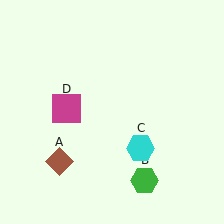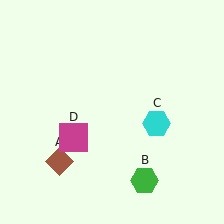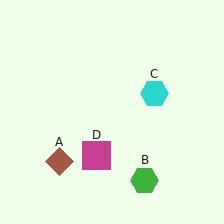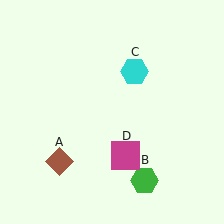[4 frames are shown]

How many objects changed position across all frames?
2 objects changed position: cyan hexagon (object C), magenta square (object D).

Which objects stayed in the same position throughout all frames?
Brown diamond (object A) and green hexagon (object B) remained stationary.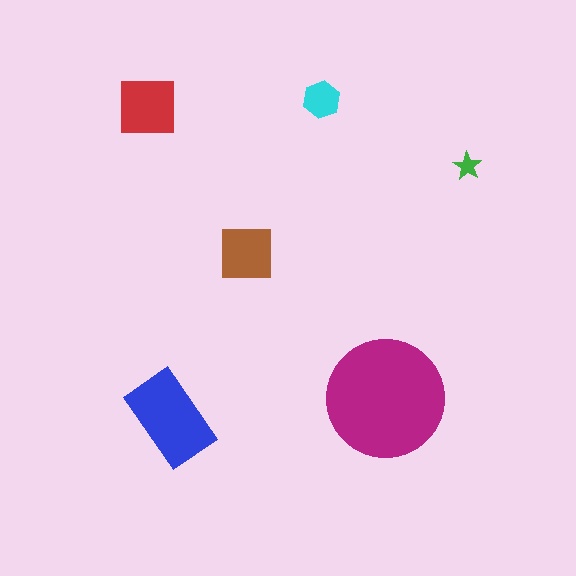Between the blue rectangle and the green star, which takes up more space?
The blue rectangle.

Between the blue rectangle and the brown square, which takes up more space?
The blue rectangle.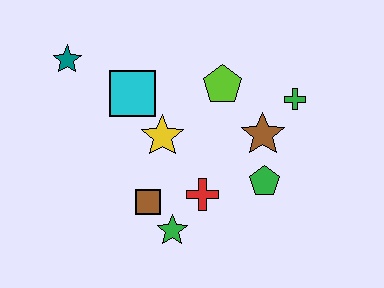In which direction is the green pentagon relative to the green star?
The green pentagon is to the right of the green star.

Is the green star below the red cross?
Yes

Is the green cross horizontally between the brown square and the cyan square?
No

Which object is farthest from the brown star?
The teal star is farthest from the brown star.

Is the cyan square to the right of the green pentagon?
No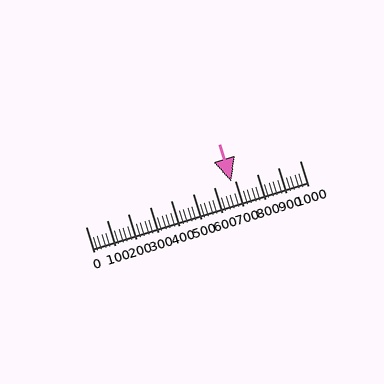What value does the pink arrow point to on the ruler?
The pink arrow points to approximately 682.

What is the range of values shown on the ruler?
The ruler shows values from 0 to 1000.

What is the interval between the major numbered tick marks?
The major tick marks are spaced 100 units apart.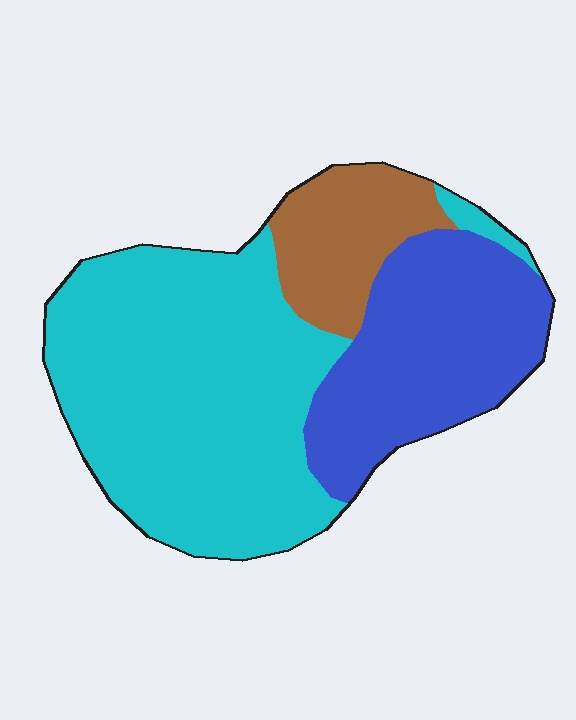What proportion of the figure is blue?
Blue covers roughly 30% of the figure.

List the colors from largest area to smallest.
From largest to smallest: cyan, blue, brown.